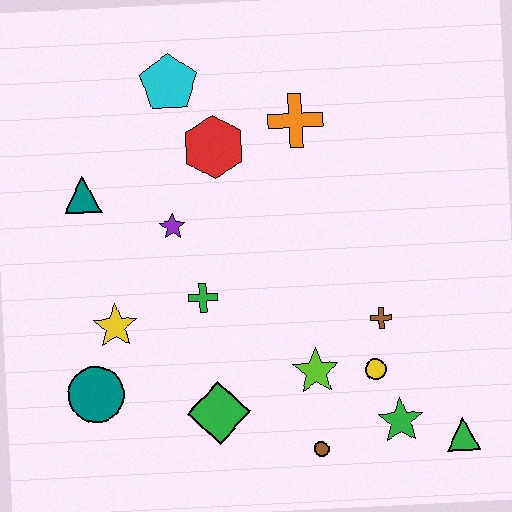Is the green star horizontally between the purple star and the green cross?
No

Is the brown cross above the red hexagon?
No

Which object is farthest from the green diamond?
The cyan pentagon is farthest from the green diamond.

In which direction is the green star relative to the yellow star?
The green star is to the right of the yellow star.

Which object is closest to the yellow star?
The teal circle is closest to the yellow star.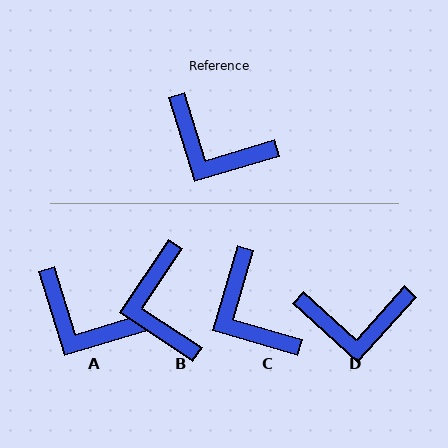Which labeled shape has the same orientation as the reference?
A.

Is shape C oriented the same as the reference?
No, it is off by about 33 degrees.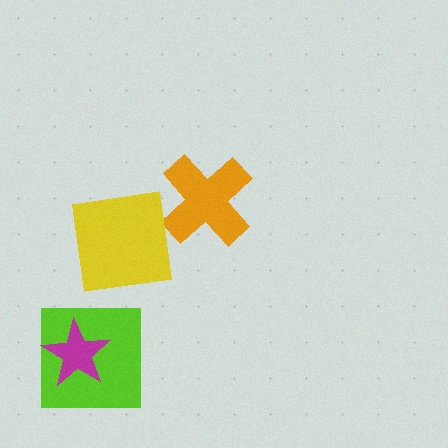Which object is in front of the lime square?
The magenta star is in front of the lime square.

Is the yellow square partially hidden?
No, no other shape covers it.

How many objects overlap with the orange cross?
0 objects overlap with the orange cross.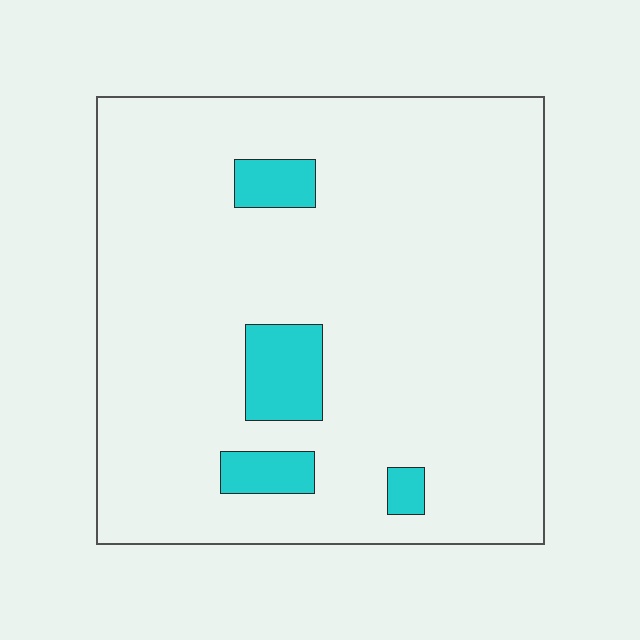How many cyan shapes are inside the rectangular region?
4.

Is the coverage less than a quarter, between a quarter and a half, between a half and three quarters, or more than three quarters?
Less than a quarter.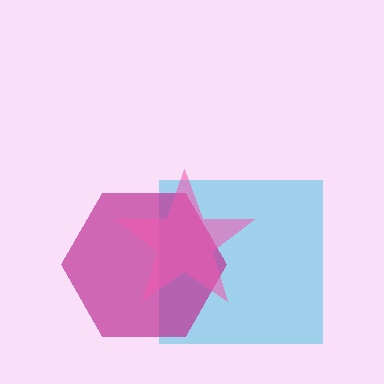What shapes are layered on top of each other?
The layered shapes are: a cyan square, a magenta hexagon, a pink star.